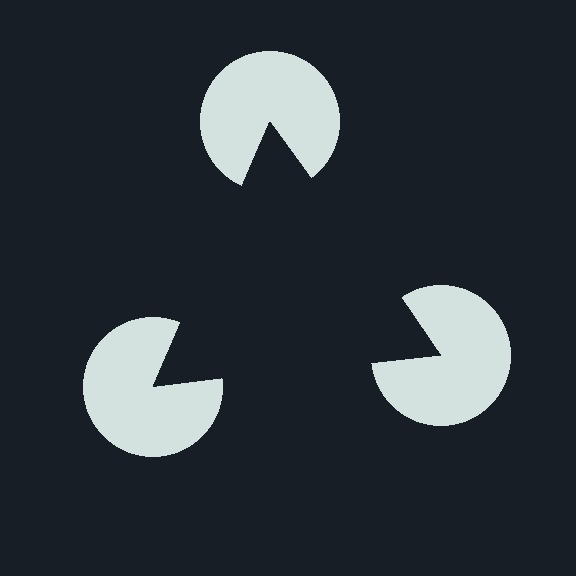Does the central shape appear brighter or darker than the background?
It typically appears slightly darker than the background, even though no actual brightness change is drawn.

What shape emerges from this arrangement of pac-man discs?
An illusory triangle — its edges are inferred from the aligned wedge cuts in the pac-man discs, not physically drawn.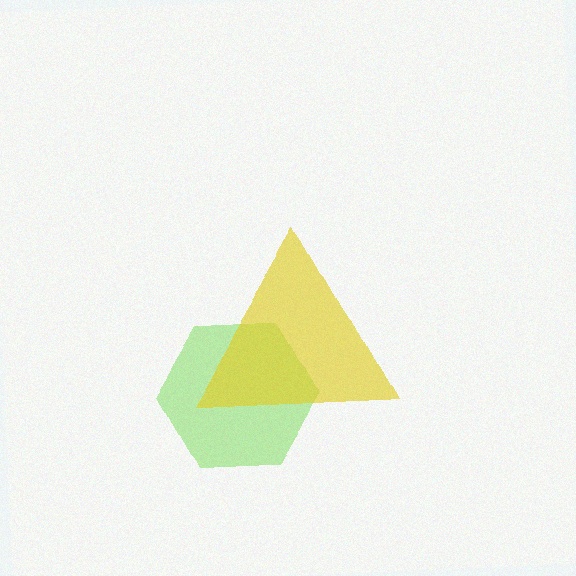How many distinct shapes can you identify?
There are 2 distinct shapes: a lime hexagon, a yellow triangle.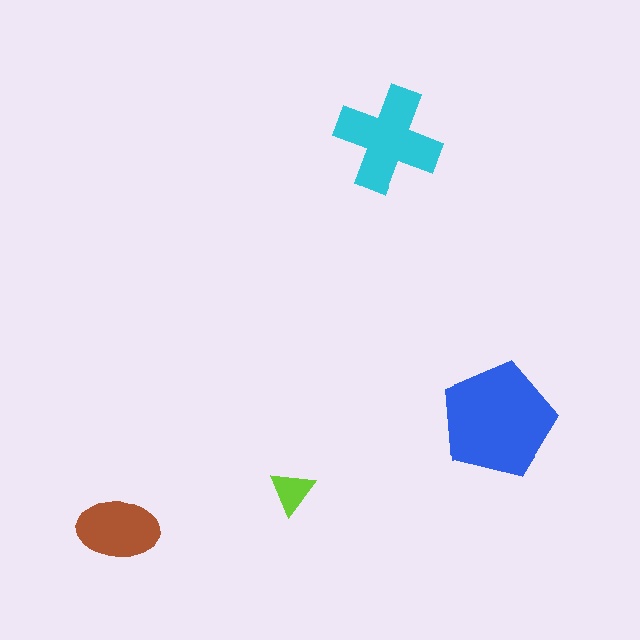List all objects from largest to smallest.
The blue pentagon, the cyan cross, the brown ellipse, the lime triangle.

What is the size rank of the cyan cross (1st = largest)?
2nd.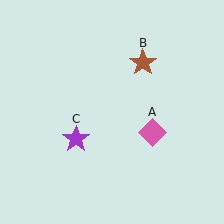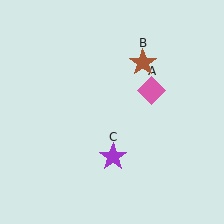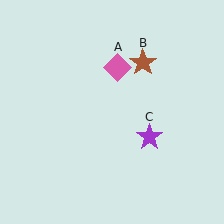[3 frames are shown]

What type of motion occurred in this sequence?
The pink diamond (object A), purple star (object C) rotated counterclockwise around the center of the scene.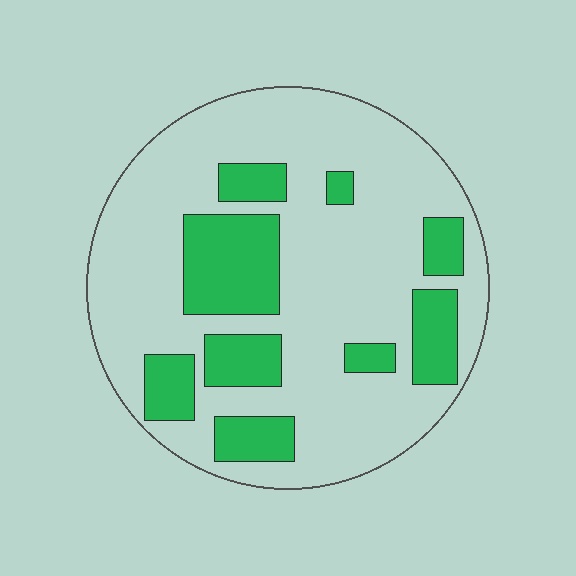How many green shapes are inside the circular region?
9.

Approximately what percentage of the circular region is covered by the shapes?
Approximately 25%.